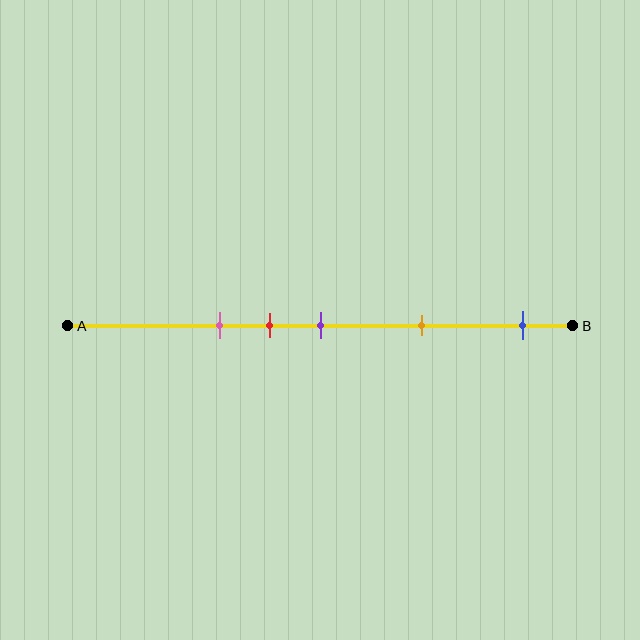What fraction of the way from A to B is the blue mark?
The blue mark is approximately 90% (0.9) of the way from A to B.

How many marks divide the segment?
There are 5 marks dividing the segment.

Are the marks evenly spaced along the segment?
No, the marks are not evenly spaced.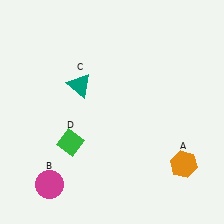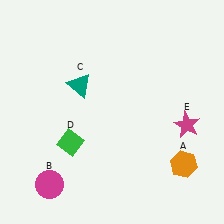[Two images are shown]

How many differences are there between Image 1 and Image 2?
There is 1 difference between the two images.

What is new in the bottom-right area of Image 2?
A magenta star (E) was added in the bottom-right area of Image 2.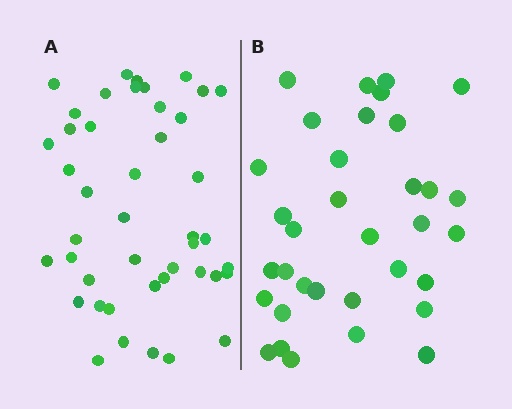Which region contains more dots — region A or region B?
Region A (the left region) has more dots.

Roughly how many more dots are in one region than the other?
Region A has roughly 10 or so more dots than region B.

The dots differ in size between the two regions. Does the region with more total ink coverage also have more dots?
No. Region B has more total ink coverage because its dots are larger, but region A actually contains more individual dots. Total area can be misleading — the number of items is what matters here.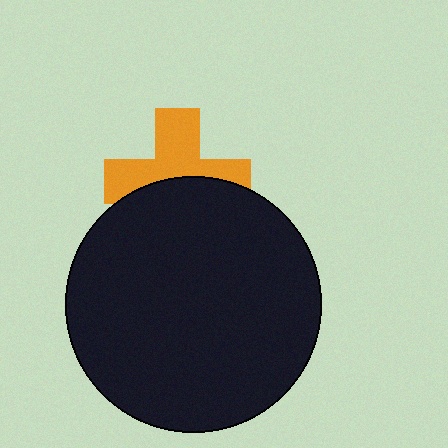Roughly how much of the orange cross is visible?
About half of it is visible (roughly 54%).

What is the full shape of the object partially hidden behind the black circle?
The partially hidden object is an orange cross.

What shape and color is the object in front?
The object in front is a black circle.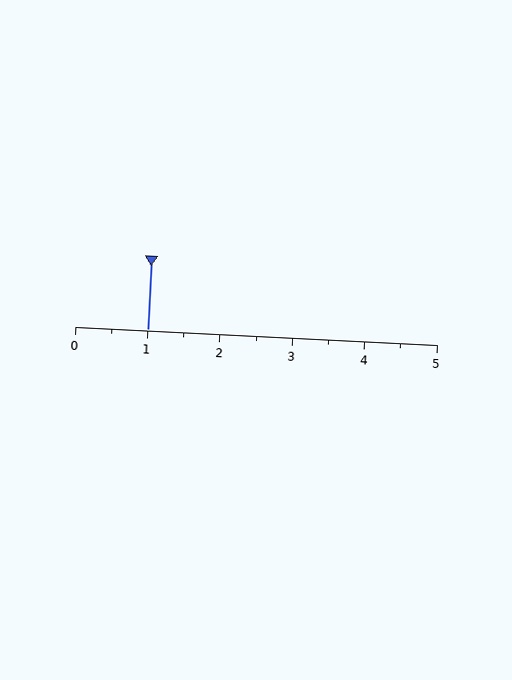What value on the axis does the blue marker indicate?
The marker indicates approximately 1.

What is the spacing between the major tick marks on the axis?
The major ticks are spaced 1 apart.